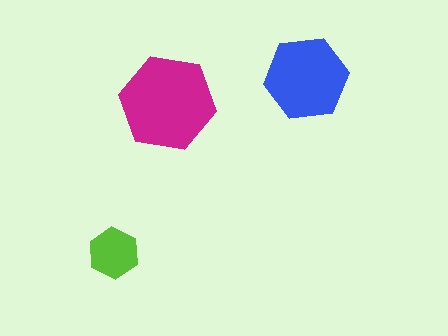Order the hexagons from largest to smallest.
the magenta one, the blue one, the lime one.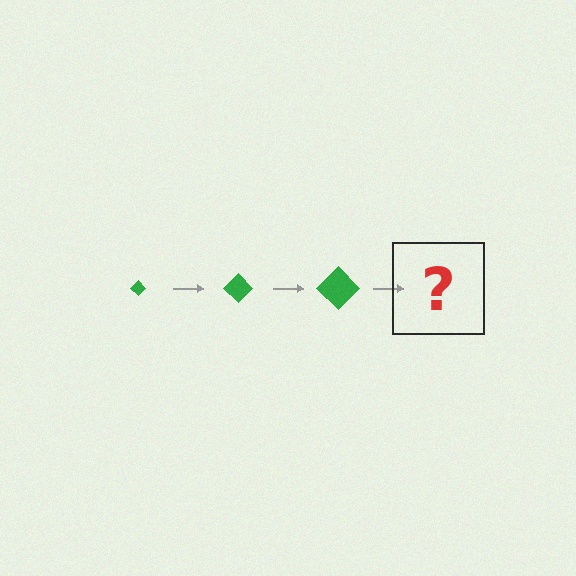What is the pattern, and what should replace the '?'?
The pattern is that the diamond gets progressively larger each step. The '?' should be a green diamond, larger than the previous one.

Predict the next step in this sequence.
The next step is a green diamond, larger than the previous one.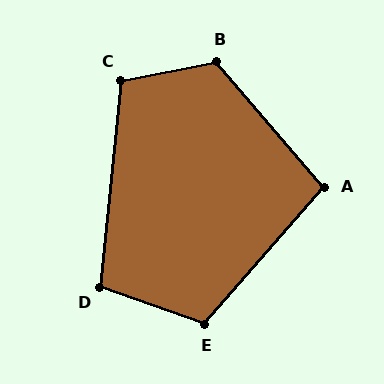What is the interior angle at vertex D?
Approximately 104 degrees (obtuse).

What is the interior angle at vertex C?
Approximately 107 degrees (obtuse).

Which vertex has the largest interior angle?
B, at approximately 120 degrees.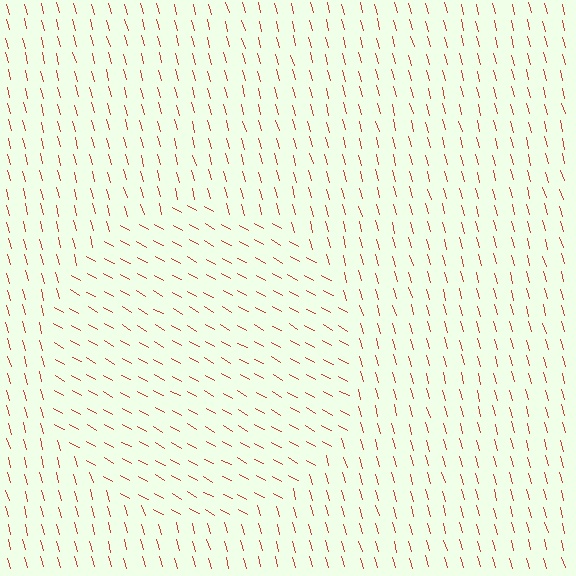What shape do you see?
I see a circle.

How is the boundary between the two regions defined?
The boundary is defined purely by a change in line orientation (approximately 45 degrees difference). All lines are the same color and thickness.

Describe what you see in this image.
The image is filled with small red line segments. A circle region in the image has lines oriented differently from the surrounding lines, creating a visible texture boundary.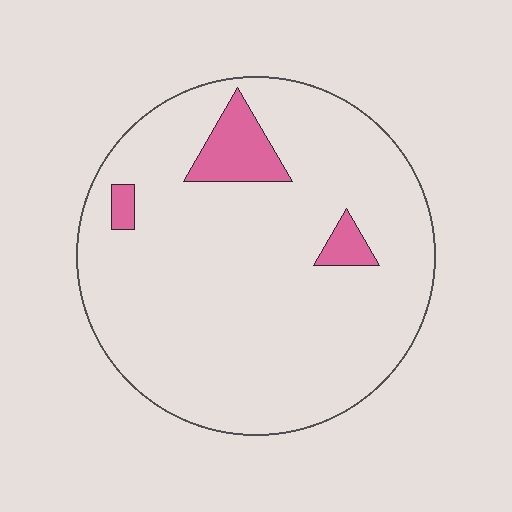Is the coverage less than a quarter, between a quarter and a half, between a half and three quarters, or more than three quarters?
Less than a quarter.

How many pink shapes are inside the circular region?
3.